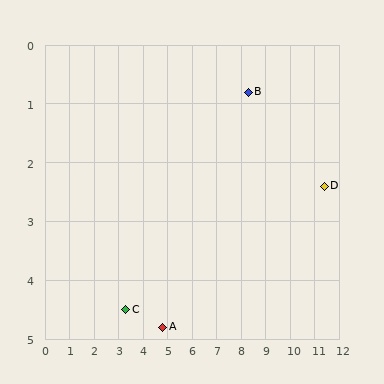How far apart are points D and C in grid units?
Points D and C are about 8.4 grid units apart.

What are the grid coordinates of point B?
Point B is at approximately (8.3, 0.8).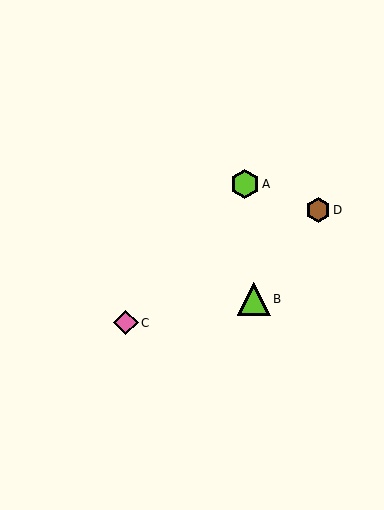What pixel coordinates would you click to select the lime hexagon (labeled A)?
Click at (245, 184) to select the lime hexagon A.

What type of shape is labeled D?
Shape D is a brown hexagon.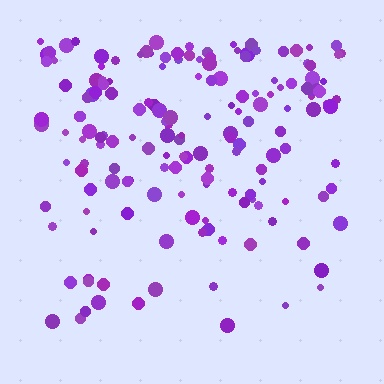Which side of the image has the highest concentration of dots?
The top.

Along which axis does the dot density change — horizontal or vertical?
Vertical.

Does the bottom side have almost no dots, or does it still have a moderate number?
Still a moderate number, just noticeably fewer than the top.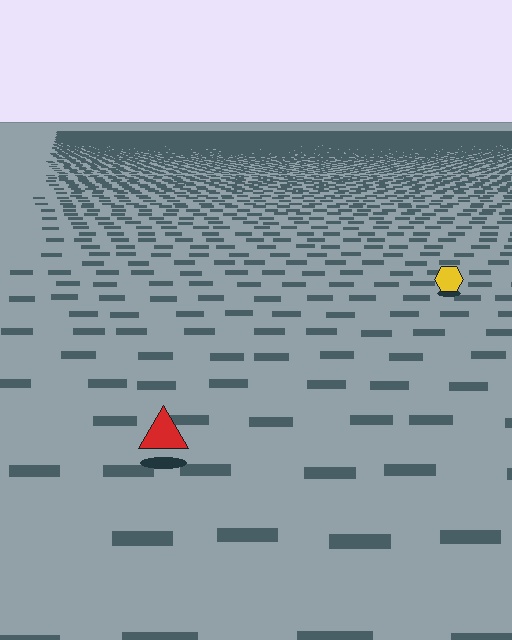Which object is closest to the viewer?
The red triangle is closest. The texture marks near it are larger and more spread out.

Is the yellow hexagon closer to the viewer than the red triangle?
No. The red triangle is closer — you can tell from the texture gradient: the ground texture is coarser near it.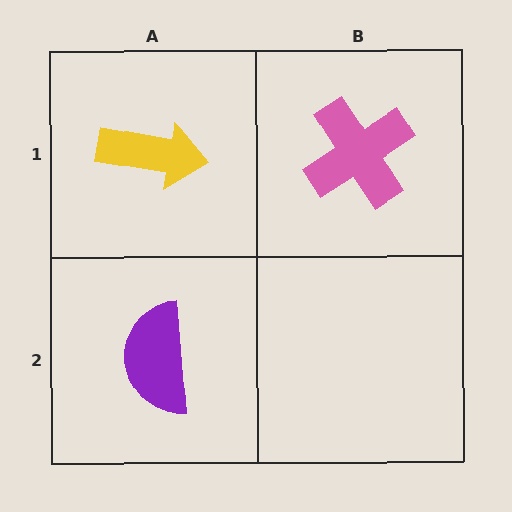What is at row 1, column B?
A pink cross.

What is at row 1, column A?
A yellow arrow.